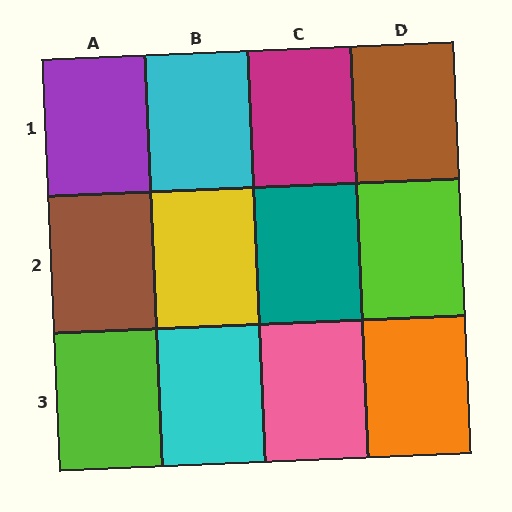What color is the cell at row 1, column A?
Purple.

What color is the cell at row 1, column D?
Brown.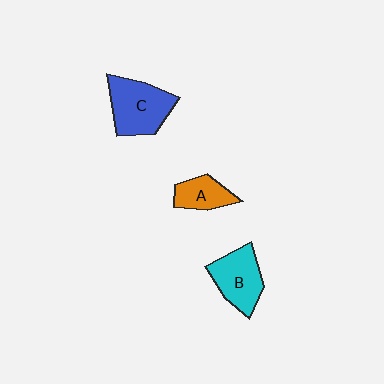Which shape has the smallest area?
Shape A (orange).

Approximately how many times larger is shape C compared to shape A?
Approximately 1.8 times.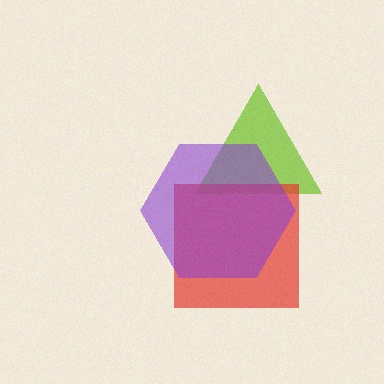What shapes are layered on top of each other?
The layered shapes are: a lime triangle, a red square, a purple hexagon.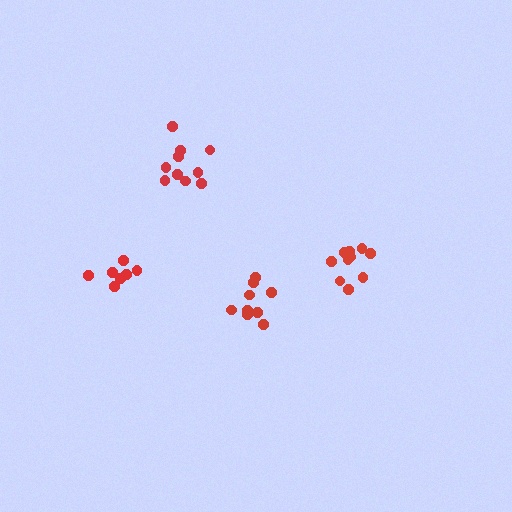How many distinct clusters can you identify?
There are 4 distinct clusters.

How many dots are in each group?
Group 1: 9 dots, Group 2: 10 dots, Group 3: 11 dots, Group 4: 7 dots (37 total).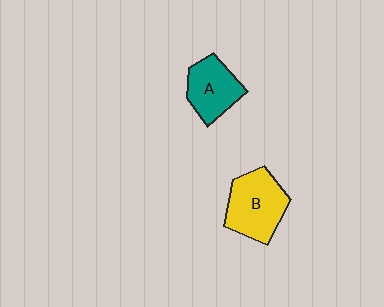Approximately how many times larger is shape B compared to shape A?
Approximately 1.3 times.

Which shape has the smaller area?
Shape A (teal).